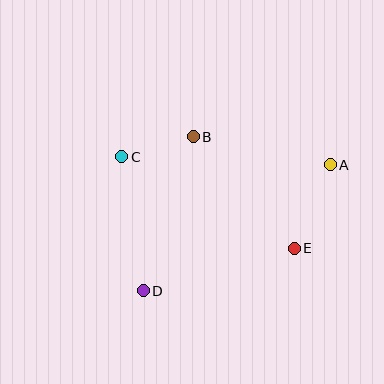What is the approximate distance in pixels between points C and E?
The distance between C and E is approximately 196 pixels.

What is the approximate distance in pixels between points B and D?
The distance between B and D is approximately 162 pixels.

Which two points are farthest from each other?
Points A and D are farthest from each other.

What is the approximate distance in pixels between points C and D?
The distance between C and D is approximately 136 pixels.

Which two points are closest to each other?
Points B and C are closest to each other.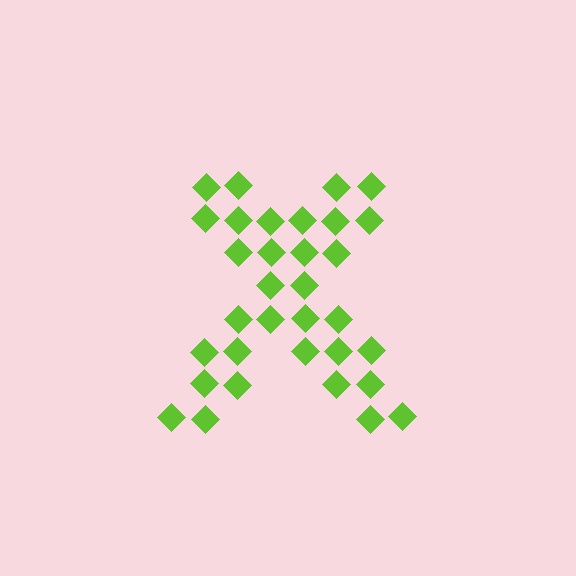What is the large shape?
The large shape is the letter X.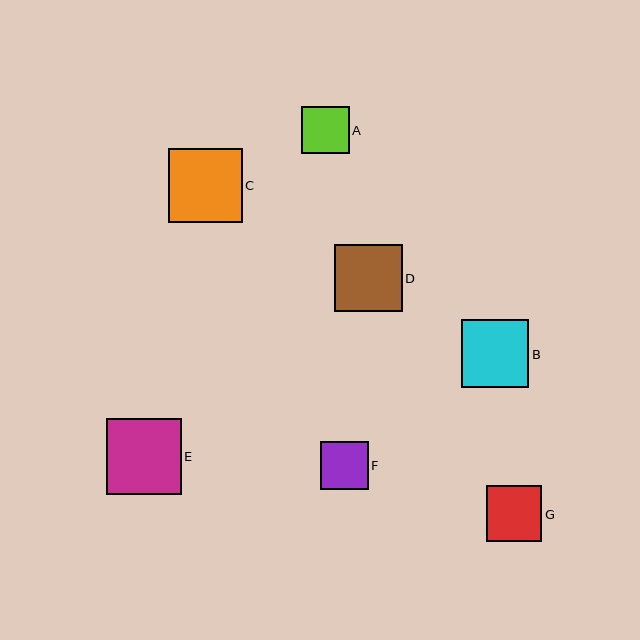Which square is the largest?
Square E is the largest with a size of approximately 75 pixels.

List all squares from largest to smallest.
From largest to smallest: E, C, B, D, G, F, A.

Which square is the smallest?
Square A is the smallest with a size of approximately 48 pixels.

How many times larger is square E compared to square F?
Square E is approximately 1.6 times the size of square F.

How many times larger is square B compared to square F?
Square B is approximately 1.4 times the size of square F.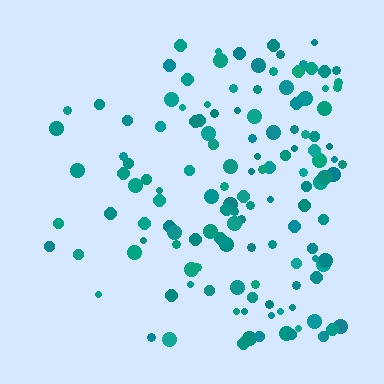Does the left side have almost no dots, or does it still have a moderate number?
Still a moderate number, just noticeably fewer than the right.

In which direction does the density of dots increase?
From left to right, with the right side densest.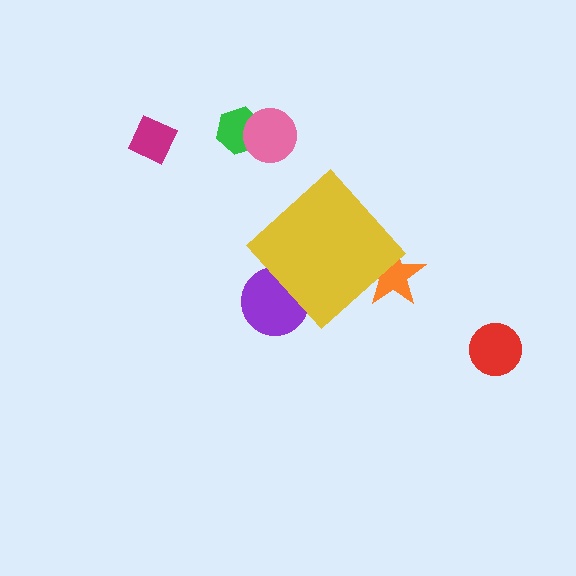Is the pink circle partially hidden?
No, the pink circle is fully visible.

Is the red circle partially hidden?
No, the red circle is fully visible.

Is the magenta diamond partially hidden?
No, the magenta diamond is fully visible.